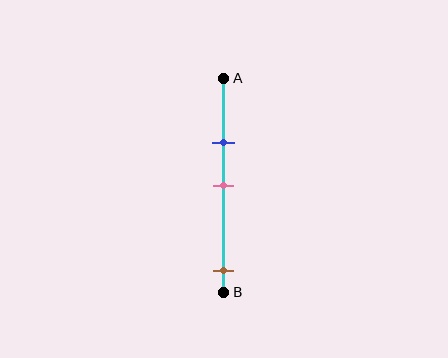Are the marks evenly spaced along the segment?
No, the marks are not evenly spaced.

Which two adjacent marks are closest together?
The blue and pink marks are the closest adjacent pair.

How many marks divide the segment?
There are 3 marks dividing the segment.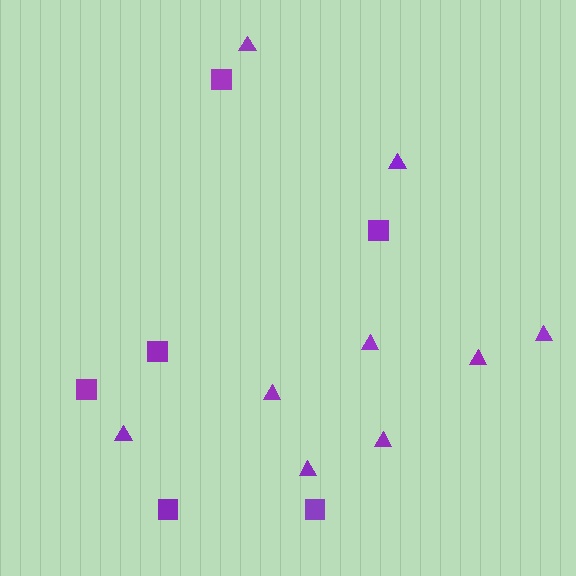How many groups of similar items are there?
There are 2 groups: one group of triangles (9) and one group of squares (6).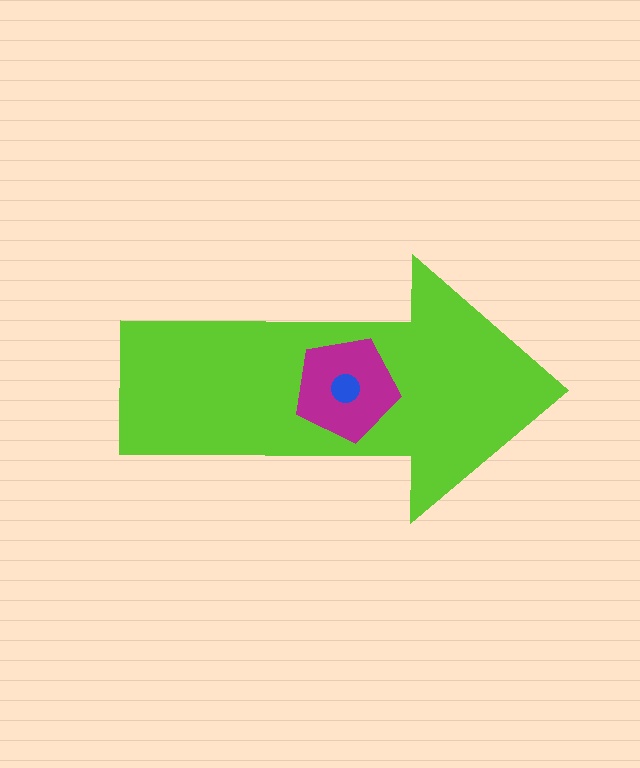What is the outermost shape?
The lime arrow.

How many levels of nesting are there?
3.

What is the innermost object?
The blue circle.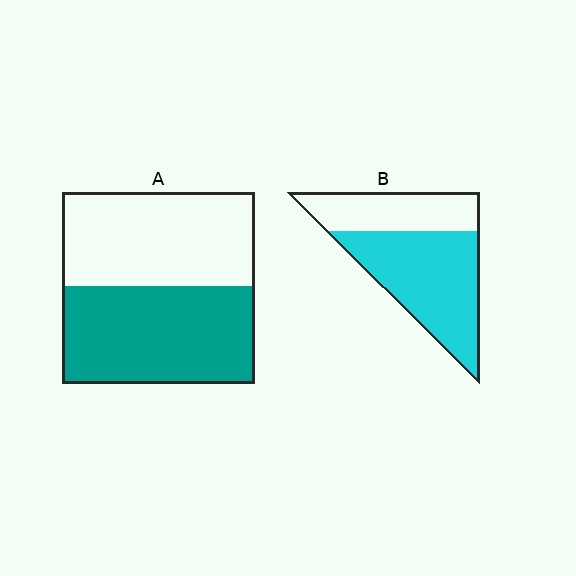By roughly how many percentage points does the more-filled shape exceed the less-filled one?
By roughly 15 percentage points (B over A).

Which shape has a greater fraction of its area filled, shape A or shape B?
Shape B.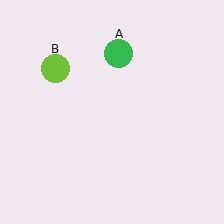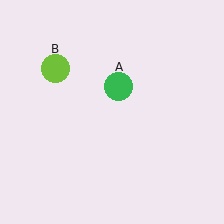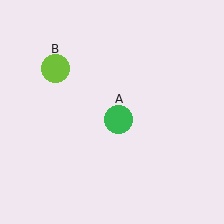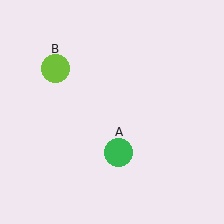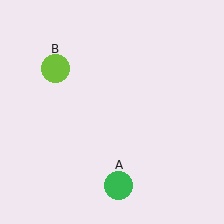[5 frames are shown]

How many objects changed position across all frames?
1 object changed position: green circle (object A).